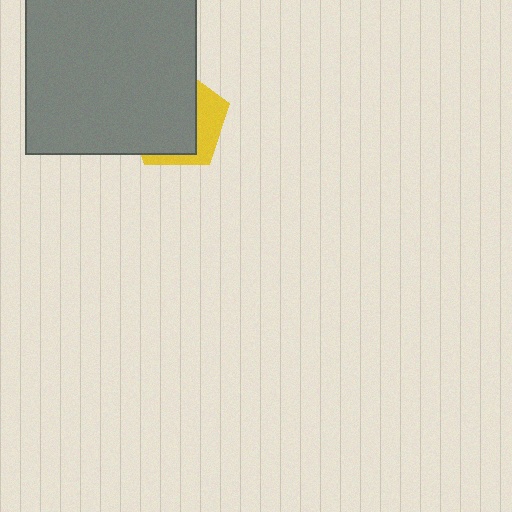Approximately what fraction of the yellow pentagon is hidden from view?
Roughly 69% of the yellow pentagon is hidden behind the gray square.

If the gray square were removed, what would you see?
You would see the complete yellow pentagon.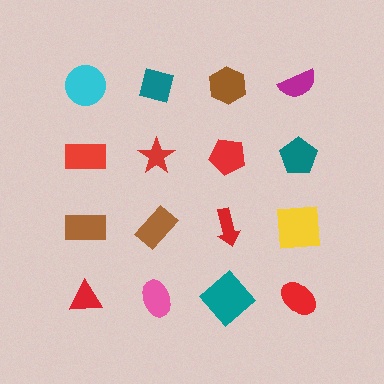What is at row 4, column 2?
A pink ellipse.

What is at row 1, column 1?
A cyan circle.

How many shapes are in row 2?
4 shapes.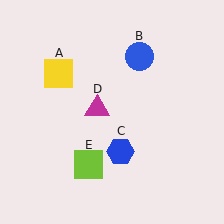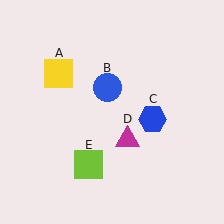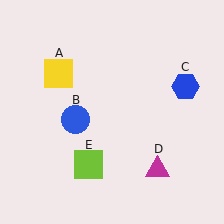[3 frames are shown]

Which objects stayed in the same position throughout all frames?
Yellow square (object A) and lime square (object E) remained stationary.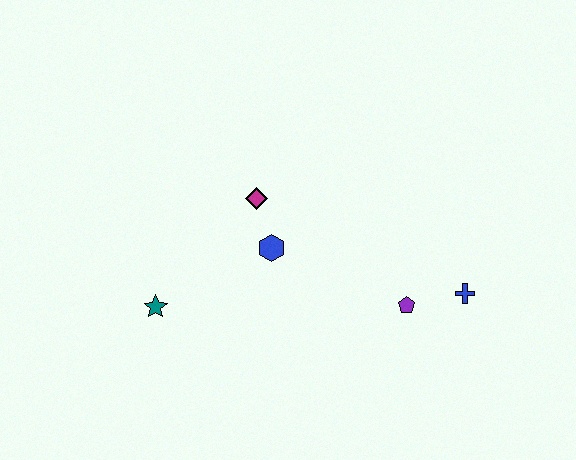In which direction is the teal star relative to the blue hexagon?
The teal star is to the left of the blue hexagon.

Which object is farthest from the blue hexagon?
The blue cross is farthest from the blue hexagon.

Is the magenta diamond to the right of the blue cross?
No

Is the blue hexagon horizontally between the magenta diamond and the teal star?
No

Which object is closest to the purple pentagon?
The blue cross is closest to the purple pentagon.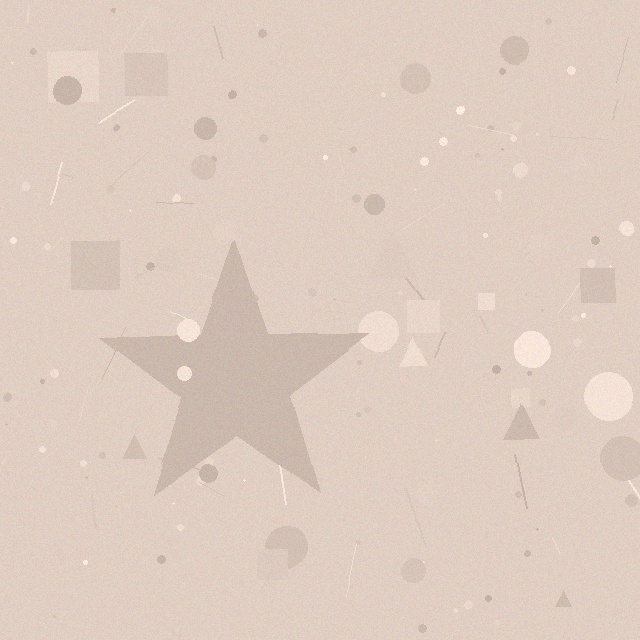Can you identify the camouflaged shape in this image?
The camouflaged shape is a star.